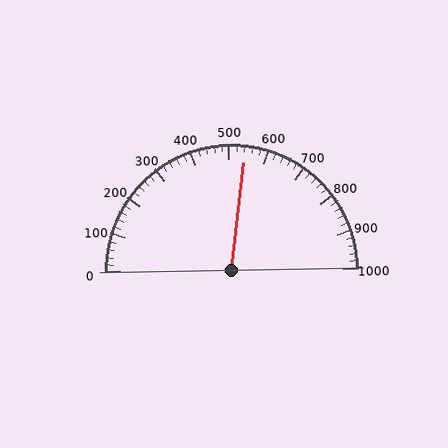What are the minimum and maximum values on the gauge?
The gauge ranges from 0 to 1000.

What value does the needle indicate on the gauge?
The needle indicates approximately 540.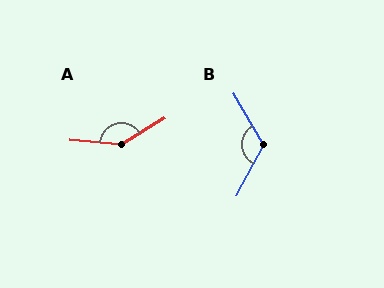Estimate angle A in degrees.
Approximately 143 degrees.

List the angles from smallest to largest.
B (122°), A (143°).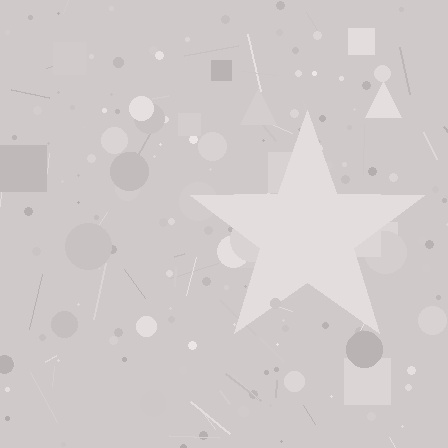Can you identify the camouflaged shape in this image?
The camouflaged shape is a star.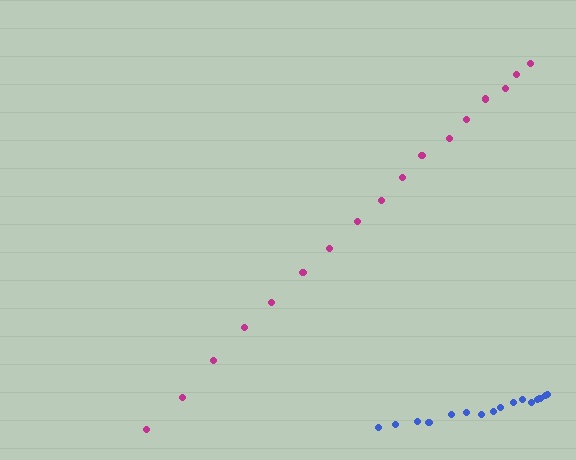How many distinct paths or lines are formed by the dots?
There are 2 distinct paths.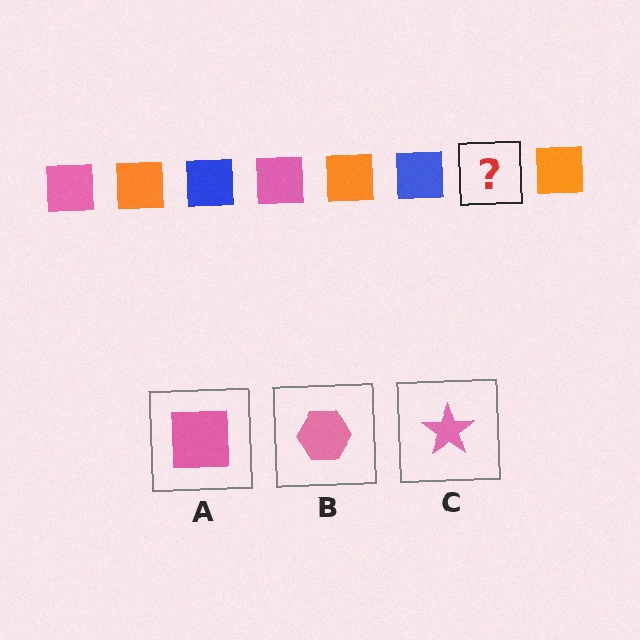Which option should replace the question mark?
Option A.